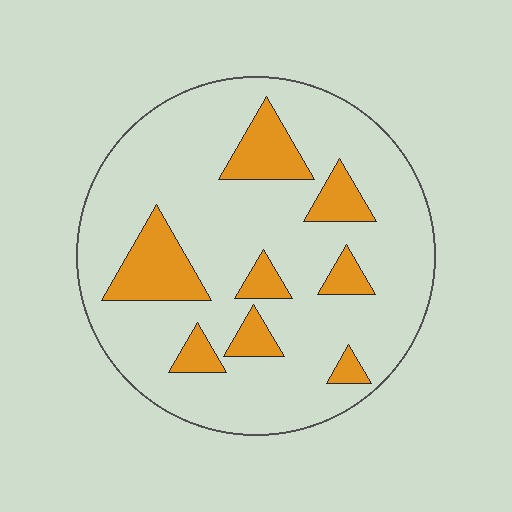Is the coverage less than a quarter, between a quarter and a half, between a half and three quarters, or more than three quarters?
Less than a quarter.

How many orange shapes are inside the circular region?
8.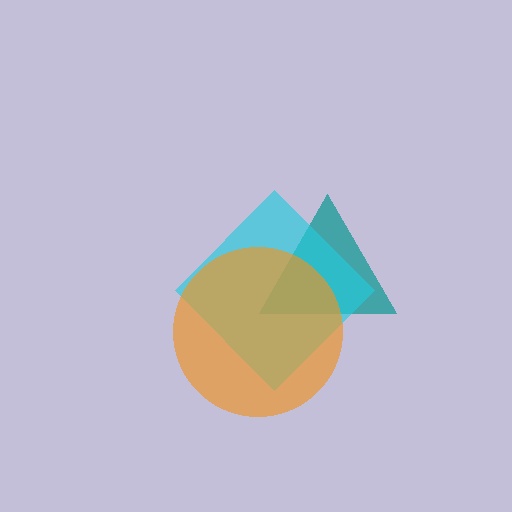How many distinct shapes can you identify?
There are 3 distinct shapes: a teal triangle, a cyan diamond, an orange circle.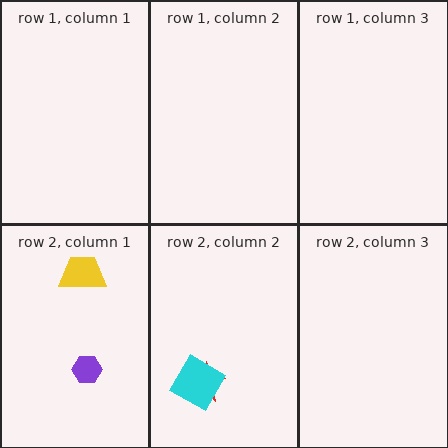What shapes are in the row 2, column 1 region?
The purple hexagon, the yellow trapezoid.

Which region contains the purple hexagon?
The row 2, column 1 region.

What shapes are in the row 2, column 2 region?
The red star, the cyan diamond.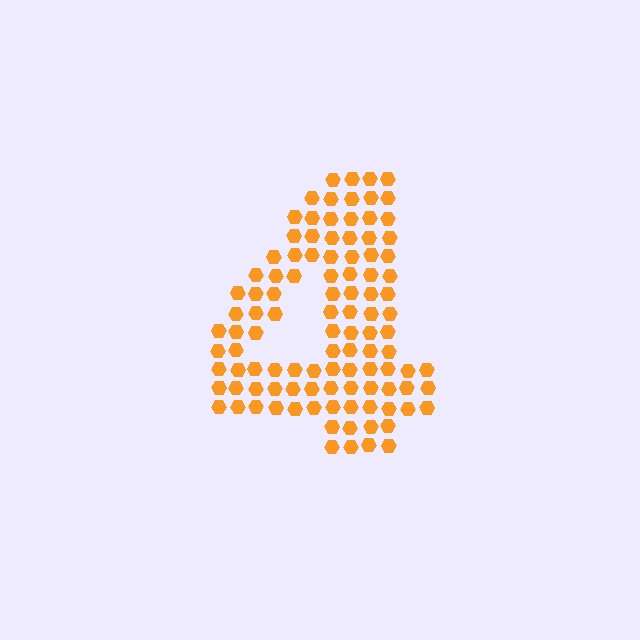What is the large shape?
The large shape is the digit 4.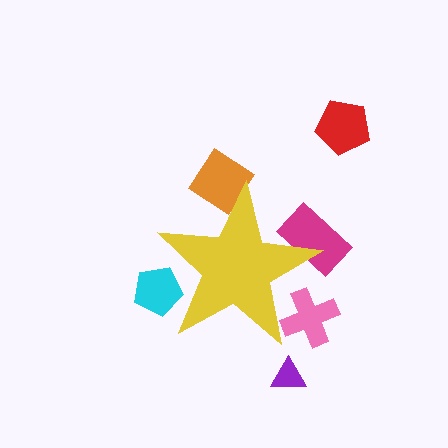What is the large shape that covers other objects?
A yellow star.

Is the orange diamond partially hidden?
Yes, the orange diamond is partially hidden behind the yellow star.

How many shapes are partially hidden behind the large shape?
4 shapes are partially hidden.